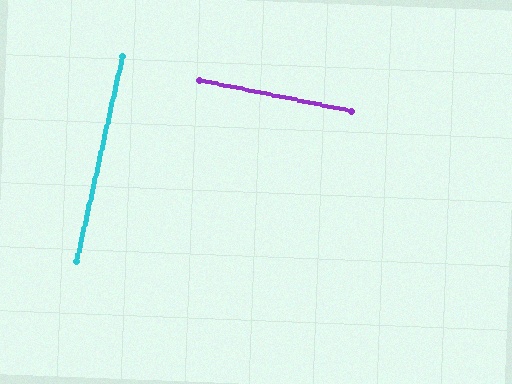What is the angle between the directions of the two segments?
Approximately 89 degrees.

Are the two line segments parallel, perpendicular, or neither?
Perpendicular — they meet at approximately 89°.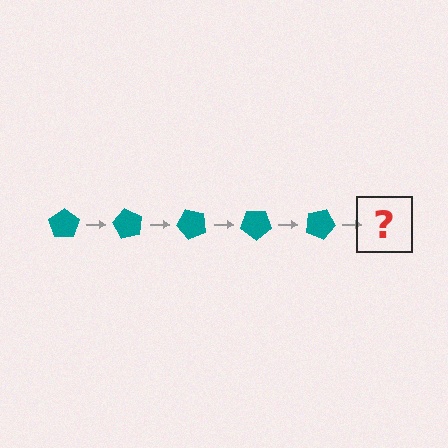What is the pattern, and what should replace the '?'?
The pattern is that the pentagon rotates 60 degrees each step. The '?' should be a teal pentagon rotated 300 degrees.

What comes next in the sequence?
The next element should be a teal pentagon rotated 300 degrees.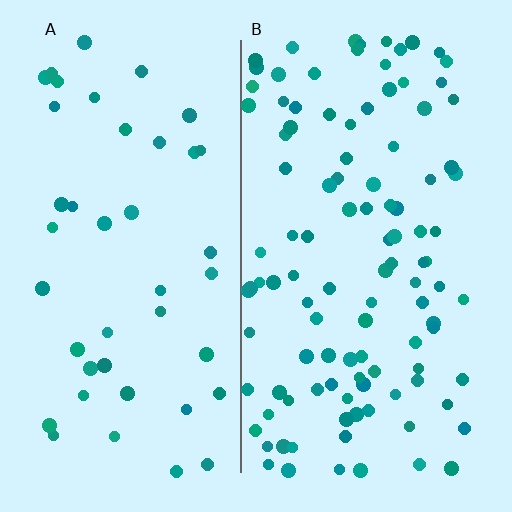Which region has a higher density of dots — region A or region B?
B (the right).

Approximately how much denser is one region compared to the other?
Approximately 2.5× — region B over region A.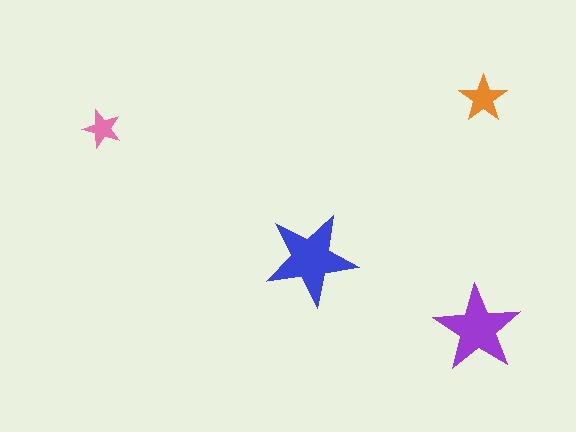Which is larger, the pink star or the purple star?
The purple one.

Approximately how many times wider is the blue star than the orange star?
About 2 times wider.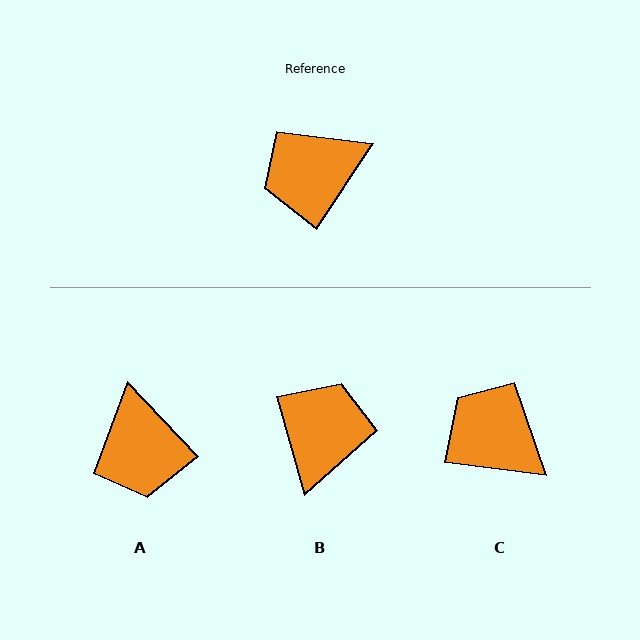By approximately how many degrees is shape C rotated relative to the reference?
Approximately 64 degrees clockwise.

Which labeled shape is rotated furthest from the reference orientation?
B, about 131 degrees away.